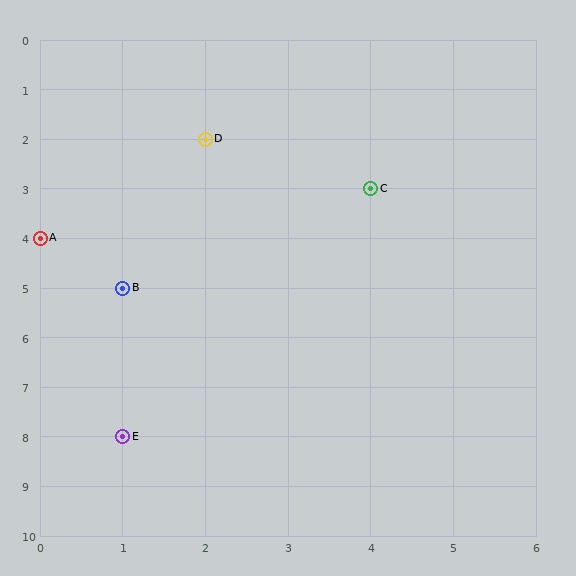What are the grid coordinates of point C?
Point C is at grid coordinates (4, 3).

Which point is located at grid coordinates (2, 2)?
Point D is at (2, 2).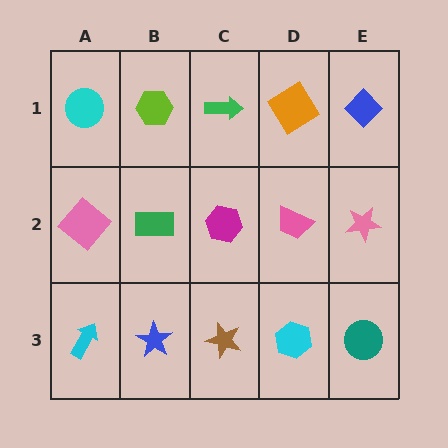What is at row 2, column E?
A pink star.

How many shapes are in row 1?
5 shapes.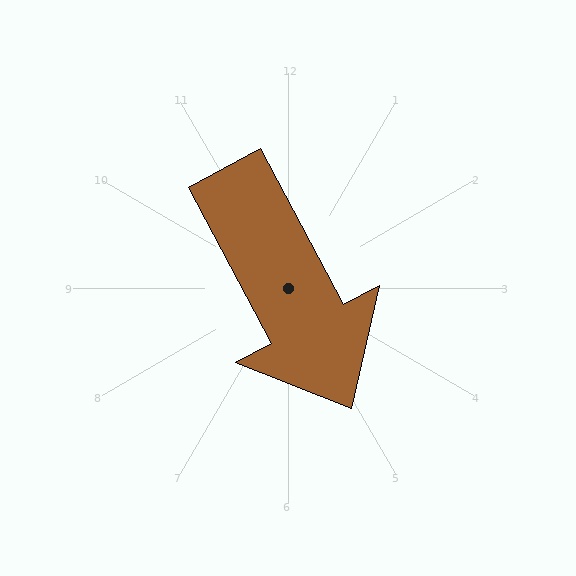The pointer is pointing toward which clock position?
Roughly 5 o'clock.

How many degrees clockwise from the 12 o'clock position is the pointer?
Approximately 152 degrees.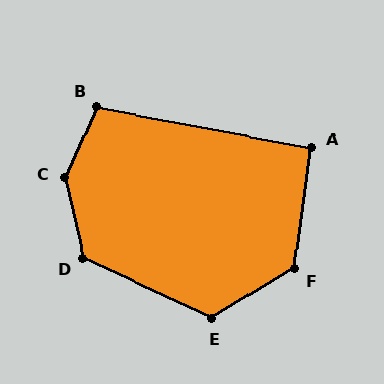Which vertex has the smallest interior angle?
A, at approximately 93 degrees.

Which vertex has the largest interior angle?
C, at approximately 143 degrees.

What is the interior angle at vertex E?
Approximately 124 degrees (obtuse).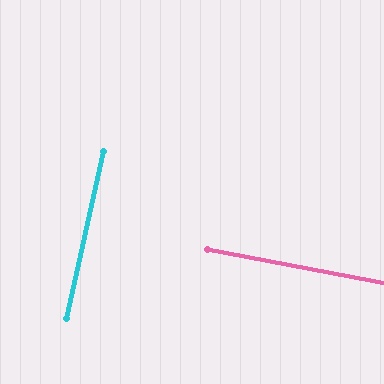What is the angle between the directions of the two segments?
Approximately 88 degrees.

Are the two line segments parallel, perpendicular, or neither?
Perpendicular — they meet at approximately 88°.